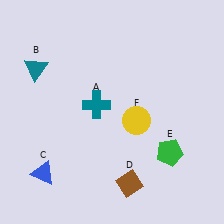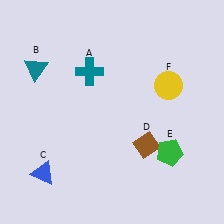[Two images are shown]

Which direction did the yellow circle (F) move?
The yellow circle (F) moved up.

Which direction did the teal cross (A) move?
The teal cross (A) moved up.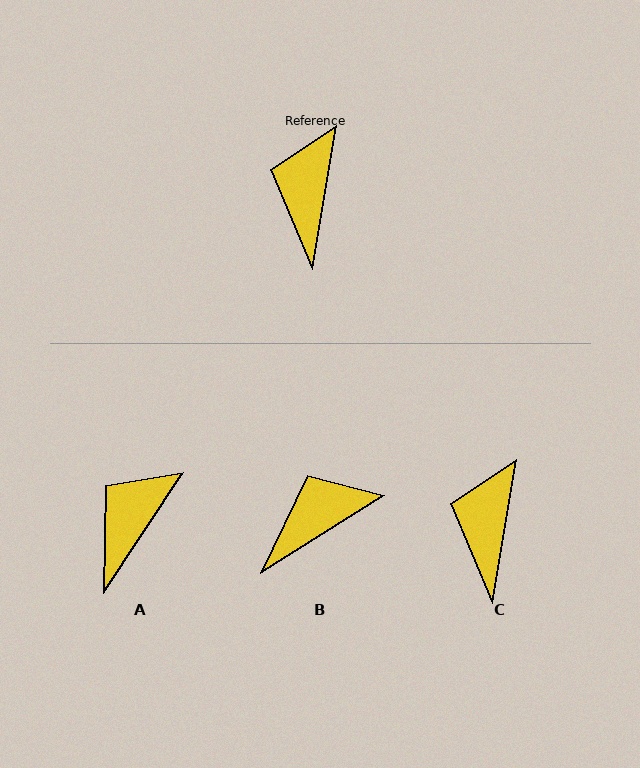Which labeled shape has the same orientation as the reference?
C.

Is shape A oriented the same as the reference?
No, it is off by about 24 degrees.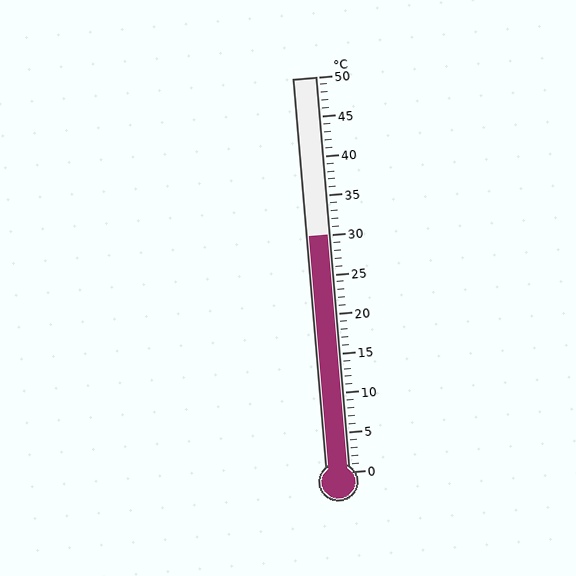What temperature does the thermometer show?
The thermometer shows approximately 30°C.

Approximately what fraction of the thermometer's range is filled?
The thermometer is filled to approximately 60% of its range.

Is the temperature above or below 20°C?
The temperature is above 20°C.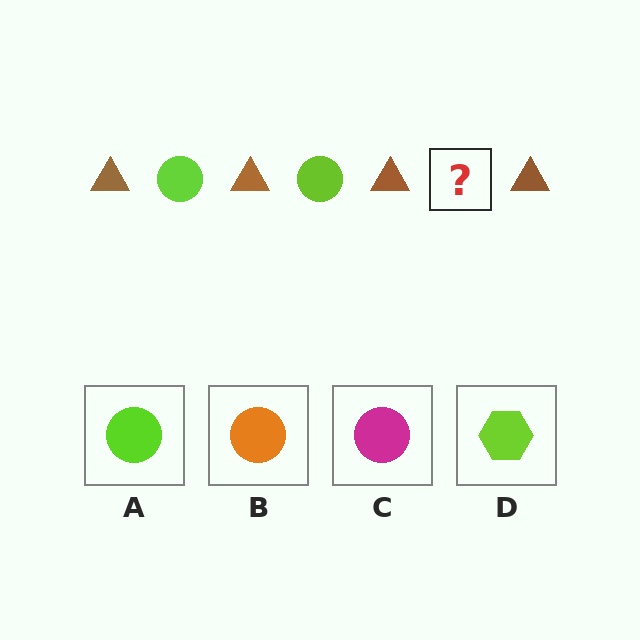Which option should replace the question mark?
Option A.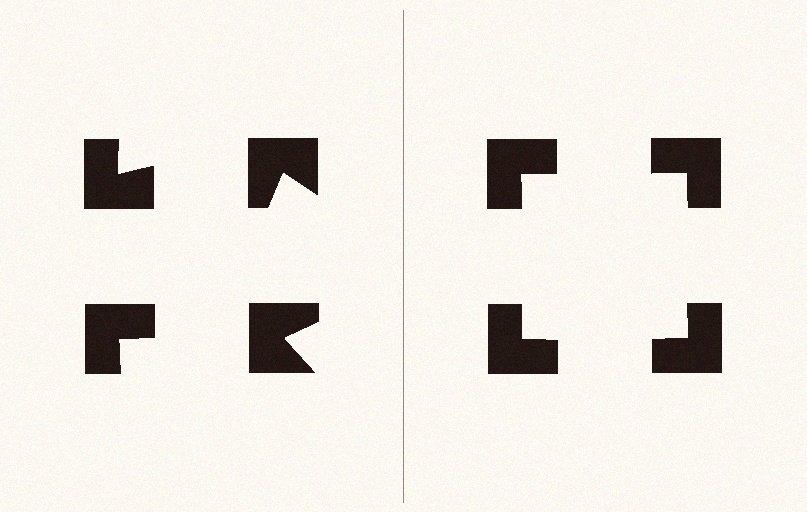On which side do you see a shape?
An illusory square appears on the right side. On the left side the wedge cuts are rotated, so no coherent shape forms.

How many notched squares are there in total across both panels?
8 — 4 on each side.